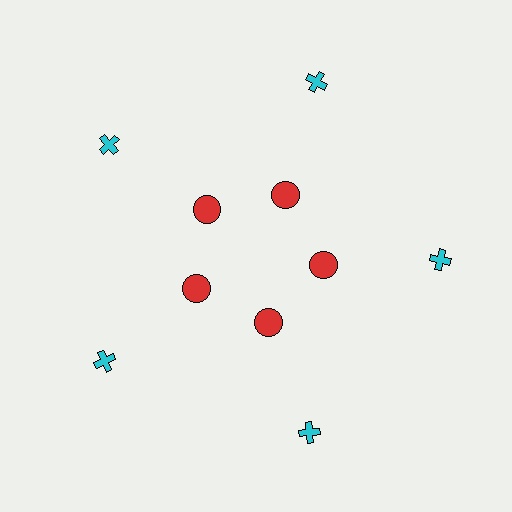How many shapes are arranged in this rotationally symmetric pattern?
There are 10 shapes, arranged in 5 groups of 2.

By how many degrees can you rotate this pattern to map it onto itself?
The pattern maps onto itself every 72 degrees of rotation.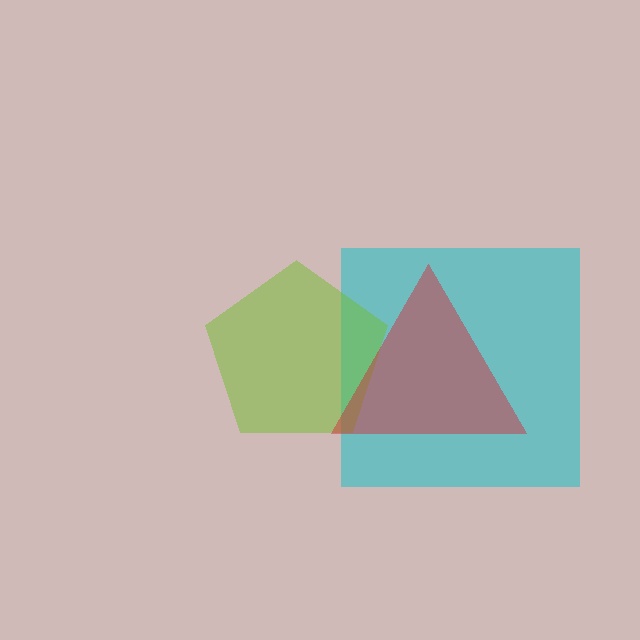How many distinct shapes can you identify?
There are 3 distinct shapes: a cyan square, a lime pentagon, a red triangle.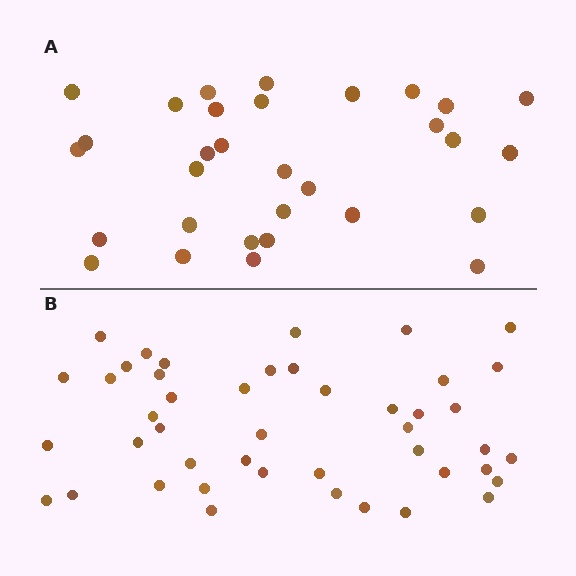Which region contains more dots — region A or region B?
Region B (the bottom region) has more dots.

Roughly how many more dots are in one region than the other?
Region B has approximately 15 more dots than region A.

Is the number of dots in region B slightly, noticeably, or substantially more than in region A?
Region B has substantially more. The ratio is roughly 1.5 to 1.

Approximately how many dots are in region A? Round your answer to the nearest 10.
About 30 dots. (The exact count is 31, which rounds to 30.)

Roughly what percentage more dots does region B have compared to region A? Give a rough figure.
About 45% more.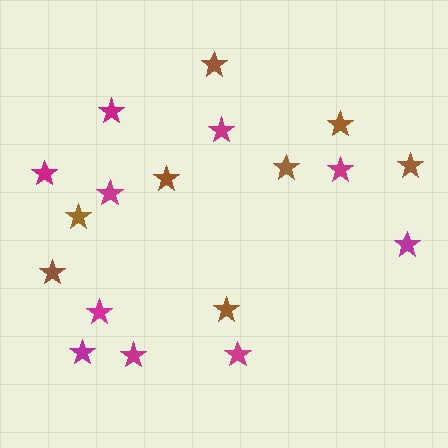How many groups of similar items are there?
There are 2 groups: one group of brown stars (8) and one group of magenta stars (10).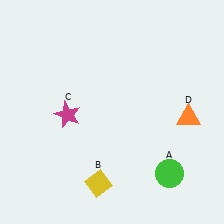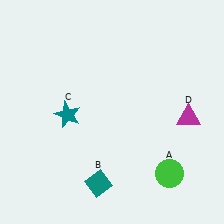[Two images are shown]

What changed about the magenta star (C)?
In Image 1, C is magenta. In Image 2, it changed to teal.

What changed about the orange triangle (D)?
In Image 1, D is orange. In Image 2, it changed to magenta.